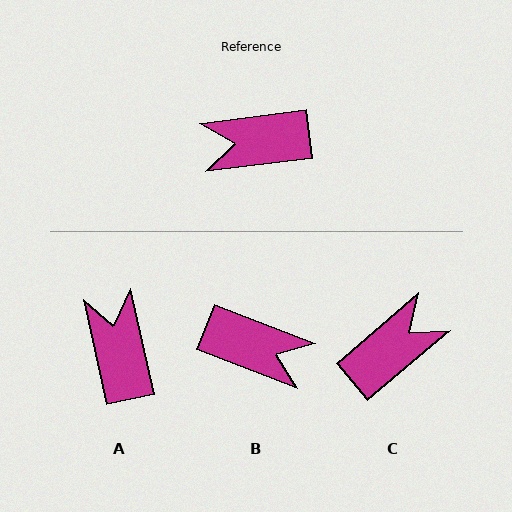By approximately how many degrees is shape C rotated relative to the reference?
Approximately 147 degrees clockwise.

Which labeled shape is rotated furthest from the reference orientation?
B, about 152 degrees away.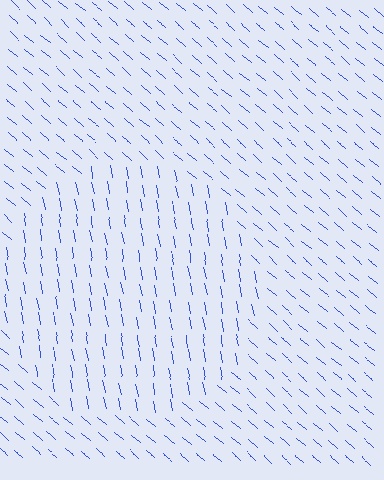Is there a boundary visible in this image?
Yes, there is a texture boundary formed by a change in line orientation.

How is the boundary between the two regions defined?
The boundary is defined purely by a change in line orientation (approximately 39 degrees difference). All lines are the same color and thickness.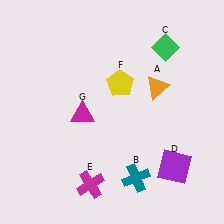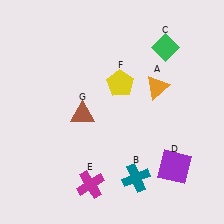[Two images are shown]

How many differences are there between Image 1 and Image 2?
There is 1 difference between the two images.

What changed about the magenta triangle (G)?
In Image 1, G is magenta. In Image 2, it changed to brown.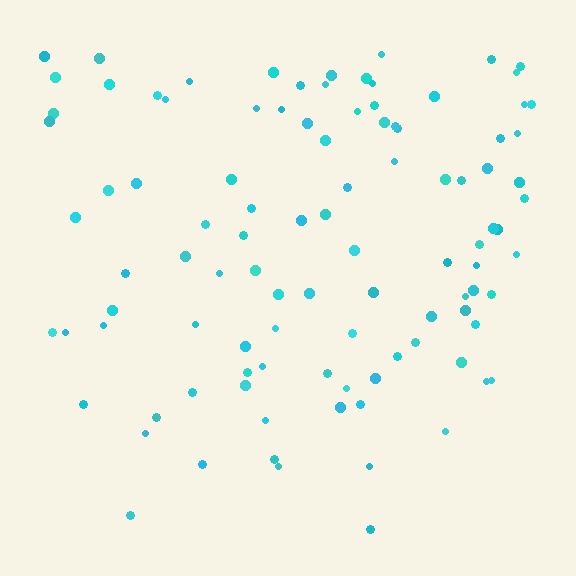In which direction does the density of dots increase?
From bottom to top, with the top side densest.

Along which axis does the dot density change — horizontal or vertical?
Vertical.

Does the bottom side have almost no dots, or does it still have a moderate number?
Still a moderate number, just noticeably fewer than the top.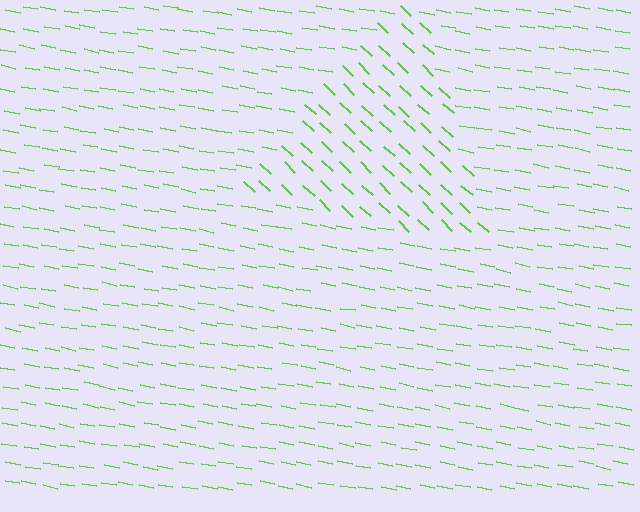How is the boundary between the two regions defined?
The boundary is defined purely by a change in line orientation (approximately 32 degrees difference). All lines are the same color and thickness.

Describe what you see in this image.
The image is filled with small lime line segments. A triangle region in the image has lines oriented differently from the surrounding lines, creating a visible texture boundary.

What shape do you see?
I see a triangle.